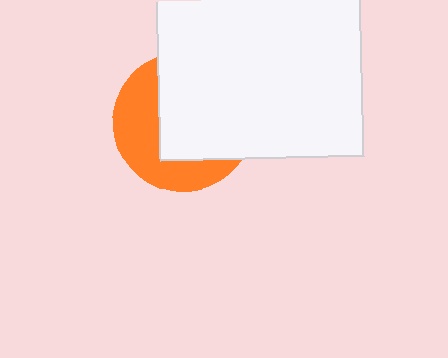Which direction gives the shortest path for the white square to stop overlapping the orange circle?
Moving toward the upper-right gives the shortest separation.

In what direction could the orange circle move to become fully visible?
The orange circle could move toward the lower-left. That would shift it out from behind the white square entirely.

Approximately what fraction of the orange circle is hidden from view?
Roughly 59% of the orange circle is hidden behind the white square.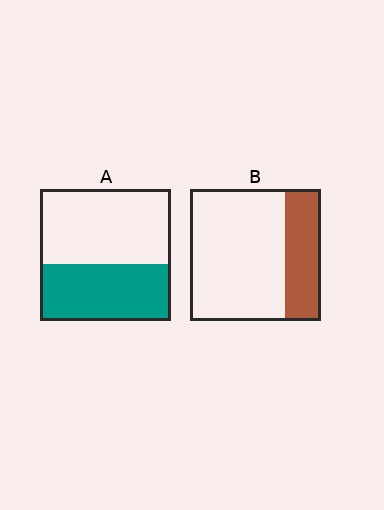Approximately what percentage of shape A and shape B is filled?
A is approximately 45% and B is approximately 25%.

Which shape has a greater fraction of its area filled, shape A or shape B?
Shape A.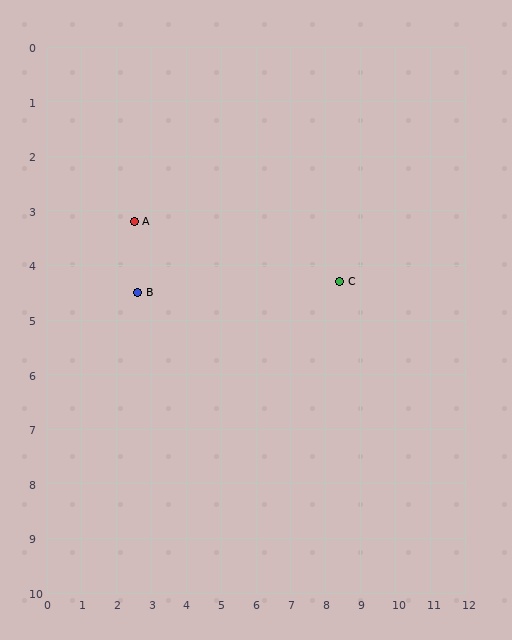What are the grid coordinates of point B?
Point B is at approximately (2.6, 4.5).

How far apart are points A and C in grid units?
Points A and C are about 6.0 grid units apart.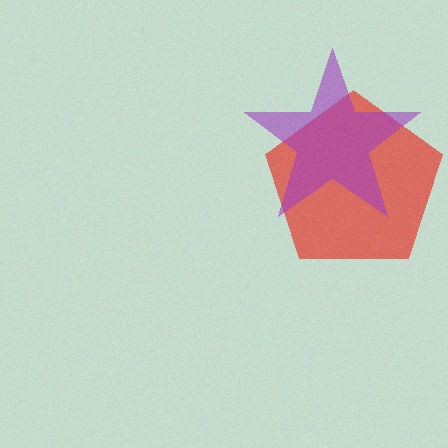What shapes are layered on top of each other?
The layered shapes are: a red pentagon, a purple star.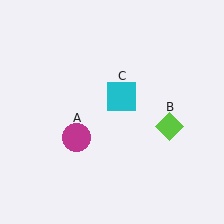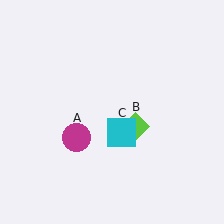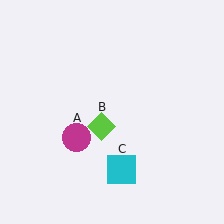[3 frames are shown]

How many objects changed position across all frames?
2 objects changed position: lime diamond (object B), cyan square (object C).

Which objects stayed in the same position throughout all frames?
Magenta circle (object A) remained stationary.